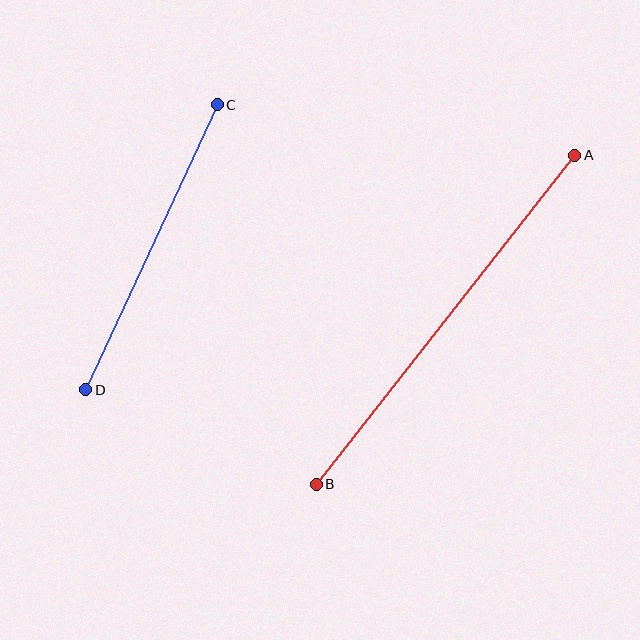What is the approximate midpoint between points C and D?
The midpoint is at approximately (152, 247) pixels.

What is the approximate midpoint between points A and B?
The midpoint is at approximately (446, 320) pixels.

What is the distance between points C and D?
The distance is approximately 314 pixels.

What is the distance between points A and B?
The distance is approximately 418 pixels.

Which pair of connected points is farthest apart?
Points A and B are farthest apart.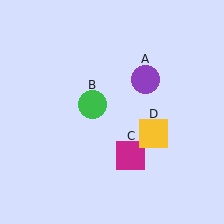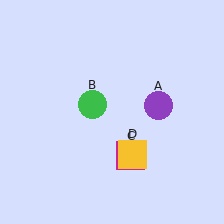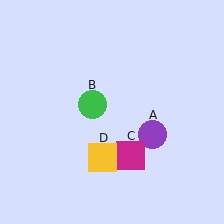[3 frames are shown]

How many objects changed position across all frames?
2 objects changed position: purple circle (object A), yellow square (object D).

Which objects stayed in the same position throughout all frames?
Green circle (object B) and magenta square (object C) remained stationary.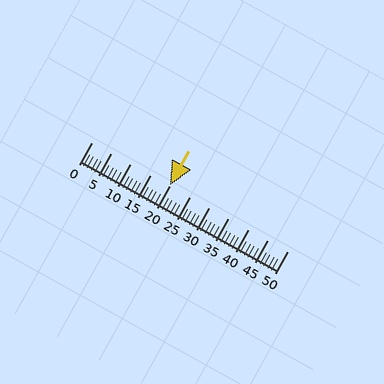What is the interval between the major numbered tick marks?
The major tick marks are spaced 5 units apart.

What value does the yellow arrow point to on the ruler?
The yellow arrow points to approximately 20.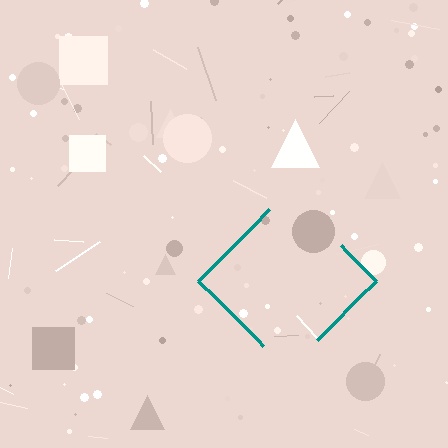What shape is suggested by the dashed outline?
The dashed outline suggests a diamond.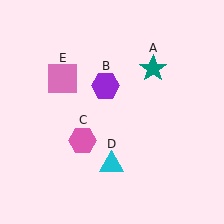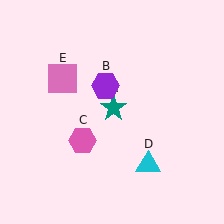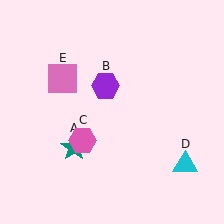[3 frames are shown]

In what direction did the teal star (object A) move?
The teal star (object A) moved down and to the left.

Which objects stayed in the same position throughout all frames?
Purple hexagon (object B) and pink hexagon (object C) and pink square (object E) remained stationary.